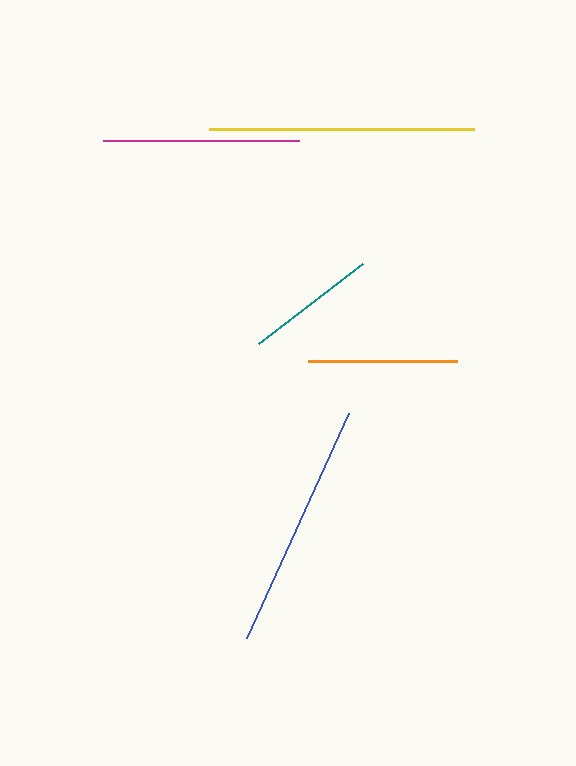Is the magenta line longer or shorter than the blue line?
The blue line is longer than the magenta line.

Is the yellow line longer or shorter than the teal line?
The yellow line is longer than the teal line.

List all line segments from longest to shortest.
From longest to shortest: yellow, blue, magenta, orange, teal.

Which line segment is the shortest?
The teal line is the shortest at approximately 131 pixels.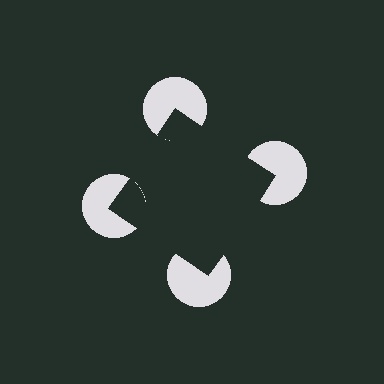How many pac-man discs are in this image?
There are 4 — one at each vertex of the illusory square.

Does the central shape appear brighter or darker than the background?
It typically appears slightly darker than the background, even though no actual brightness change is drawn.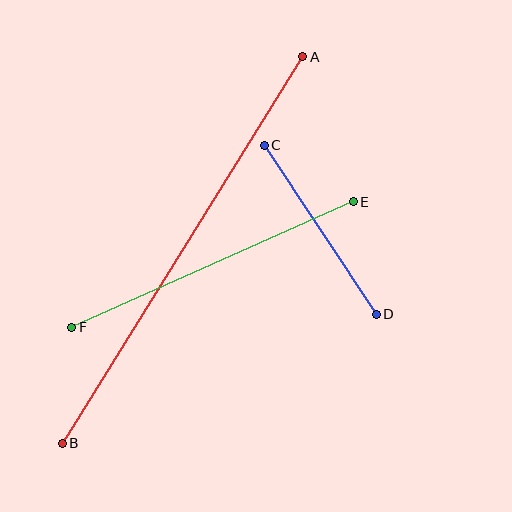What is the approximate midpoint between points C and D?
The midpoint is at approximately (320, 230) pixels.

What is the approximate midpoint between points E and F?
The midpoint is at approximately (212, 265) pixels.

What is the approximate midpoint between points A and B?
The midpoint is at approximately (182, 250) pixels.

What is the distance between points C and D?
The distance is approximately 203 pixels.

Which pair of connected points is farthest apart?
Points A and B are farthest apart.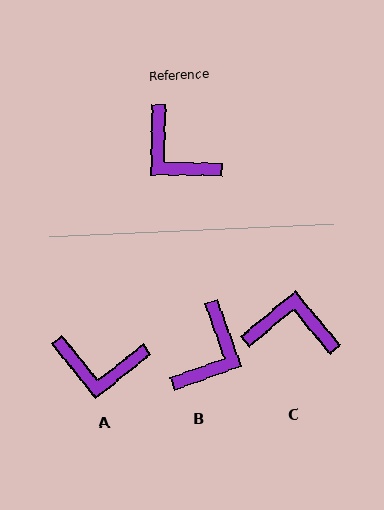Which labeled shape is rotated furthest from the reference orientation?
C, about 139 degrees away.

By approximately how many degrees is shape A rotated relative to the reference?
Approximately 40 degrees counter-clockwise.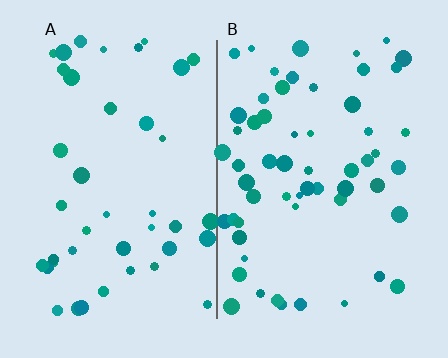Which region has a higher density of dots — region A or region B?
B (the right).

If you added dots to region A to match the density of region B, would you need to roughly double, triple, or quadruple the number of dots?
Approximately double.